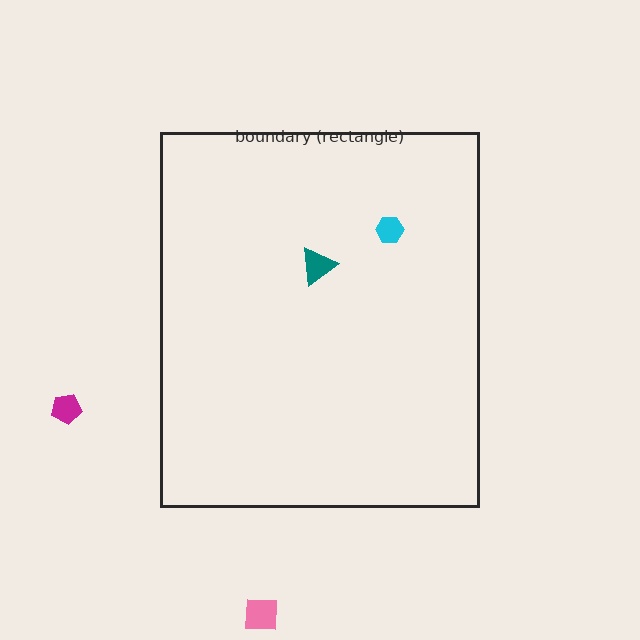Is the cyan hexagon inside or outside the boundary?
Inside.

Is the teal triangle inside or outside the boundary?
Inside.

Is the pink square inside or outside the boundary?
Outside.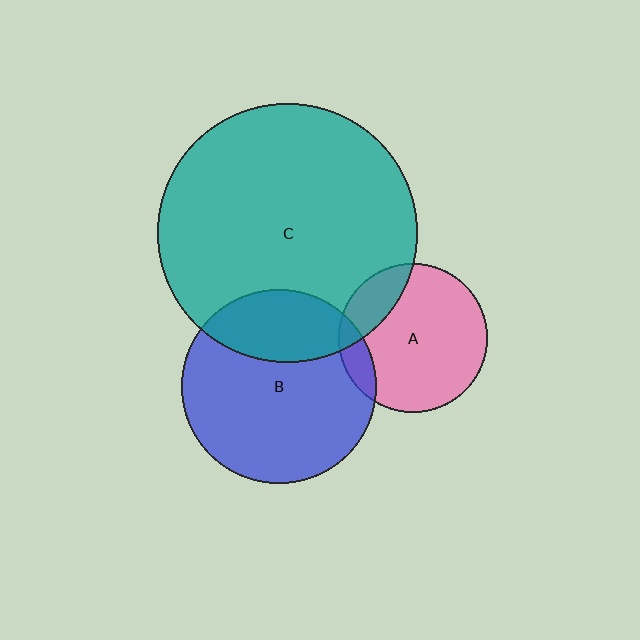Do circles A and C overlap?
Yes.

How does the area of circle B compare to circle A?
Approximately 1.7 times.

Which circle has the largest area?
Circle C (teal).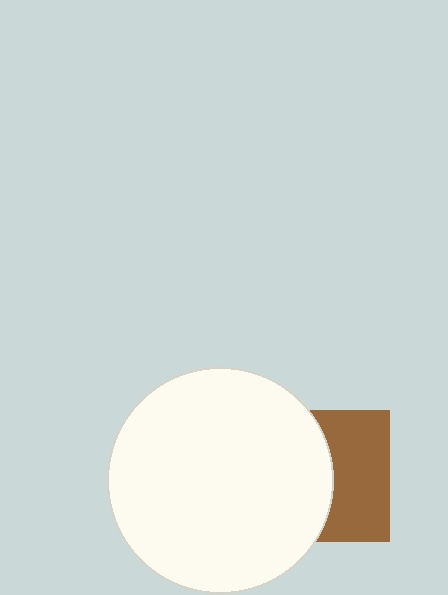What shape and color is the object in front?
The object in front is a white circle.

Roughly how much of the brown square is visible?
About half of it is visible (roughly 48%).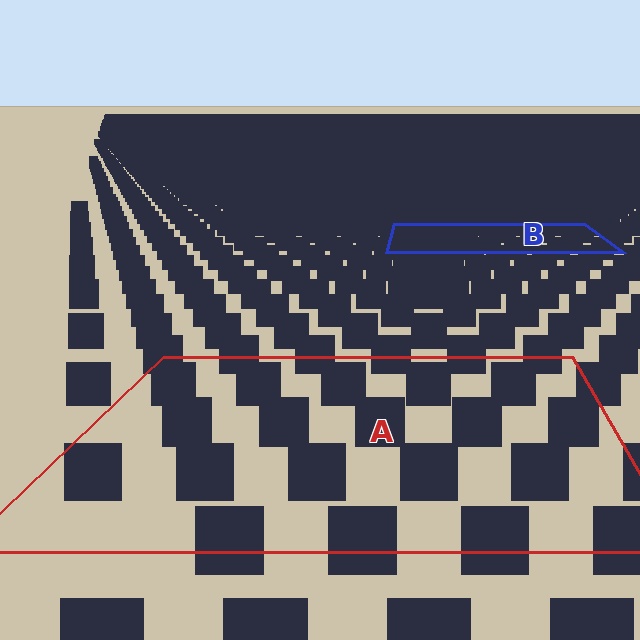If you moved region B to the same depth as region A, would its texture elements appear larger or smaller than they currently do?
They would appear larger. At a closer depth, the same texture elements are projected at a bigger on-screen size.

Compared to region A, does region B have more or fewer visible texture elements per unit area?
Region B has more texture elements per unit area — they are packed more densely because it is farther away.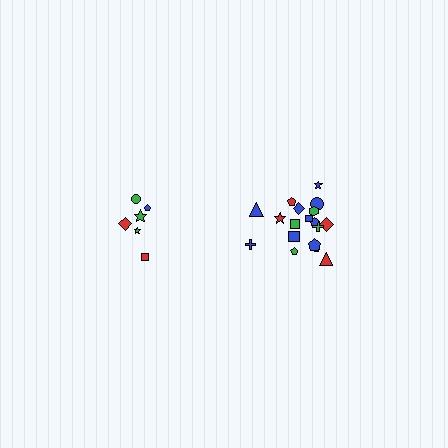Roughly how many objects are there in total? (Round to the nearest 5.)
Roughly 25 objects in total.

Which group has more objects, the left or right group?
The right group.